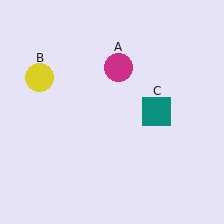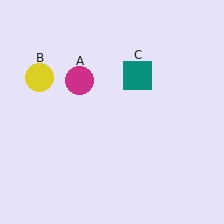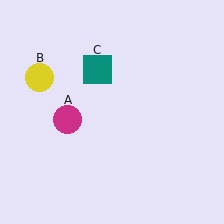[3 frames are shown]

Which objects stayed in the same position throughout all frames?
Yellow circle (object B) remained stationary.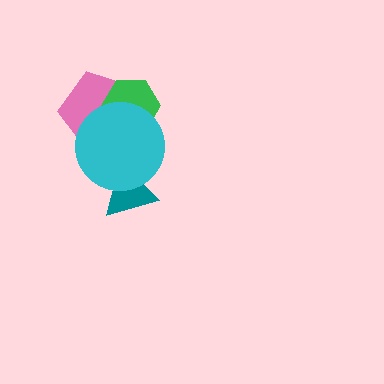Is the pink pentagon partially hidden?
Yes, it is partially covered by another shape.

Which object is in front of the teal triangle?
The cyan circle is in front of the teal triangle.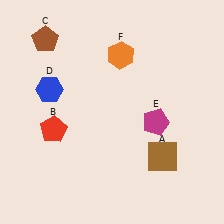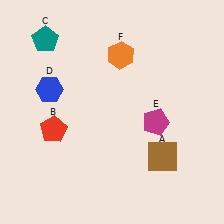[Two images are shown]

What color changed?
The pentagon (C) changed from brown in Image 1 to teal in Image 2.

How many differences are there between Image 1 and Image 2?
There is 1 difference between the two images.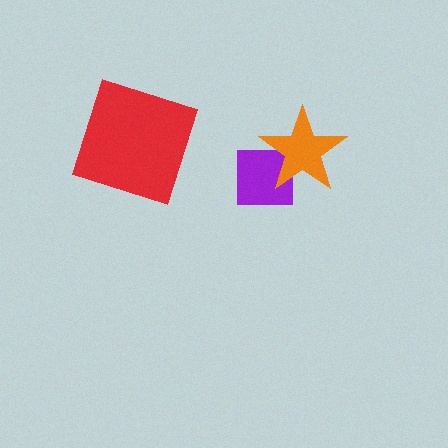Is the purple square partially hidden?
Yes, it is partially covered by another shape.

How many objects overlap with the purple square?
1 object overlaps with the purple square.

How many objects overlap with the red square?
0 objects overlap with the red square.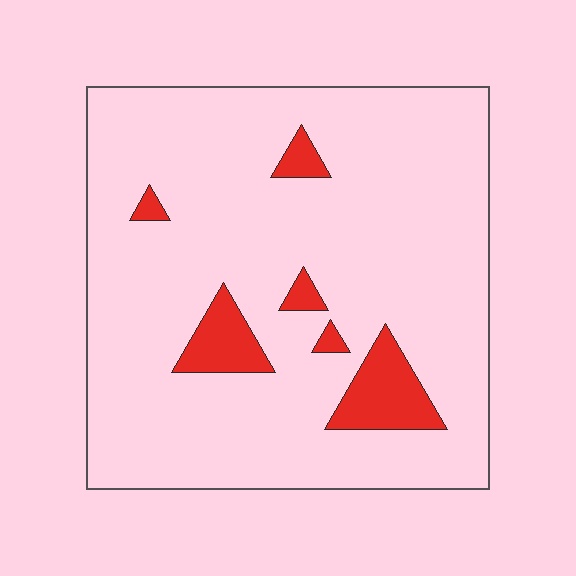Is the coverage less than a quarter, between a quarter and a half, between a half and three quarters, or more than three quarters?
Less than a quarter.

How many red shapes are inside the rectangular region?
6.